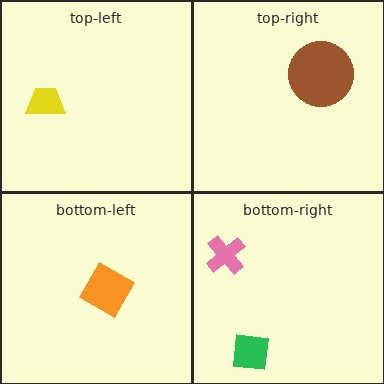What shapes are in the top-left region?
The yellow trapezoid.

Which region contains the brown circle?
The top-right region.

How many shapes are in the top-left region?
1.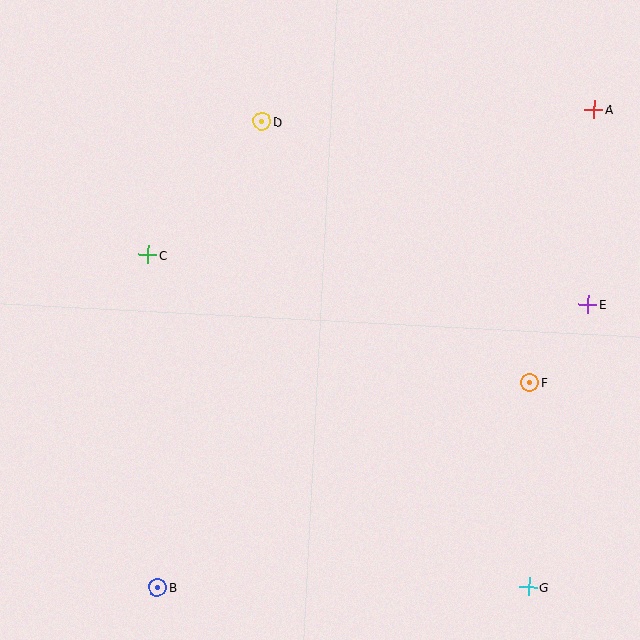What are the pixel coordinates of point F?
Point F is at (530, 382).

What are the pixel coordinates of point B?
Point B is at (157, 587).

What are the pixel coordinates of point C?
Point C is at (148, 255).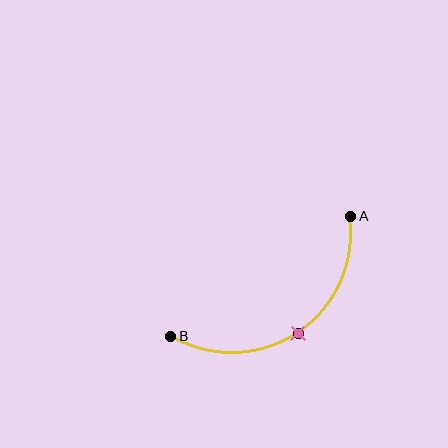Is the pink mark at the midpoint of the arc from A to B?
Yes. The pink mark lies on the arc at equal arc-length from both A and B — it is the arc midpoint.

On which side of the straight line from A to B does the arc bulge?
The arc bulges below and to the right of the straight line connecting A and B.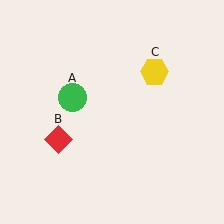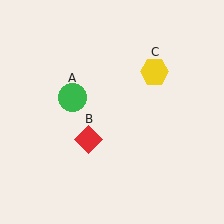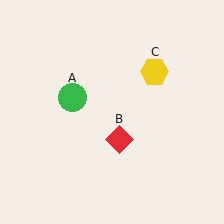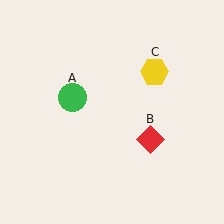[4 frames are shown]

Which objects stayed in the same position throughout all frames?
Green circle (object A) and yellow hexagon (object C) remained stationary.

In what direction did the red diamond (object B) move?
The red diamond (object B) moved right.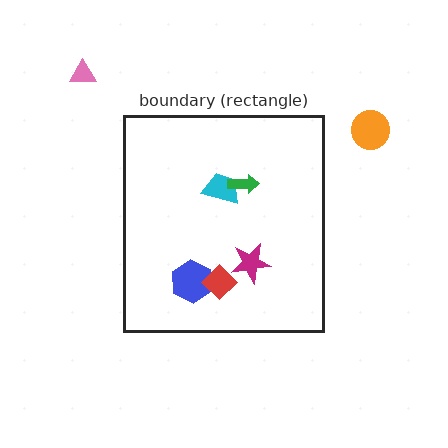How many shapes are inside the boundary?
5 inside, 2 outside.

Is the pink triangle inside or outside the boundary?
Outside.